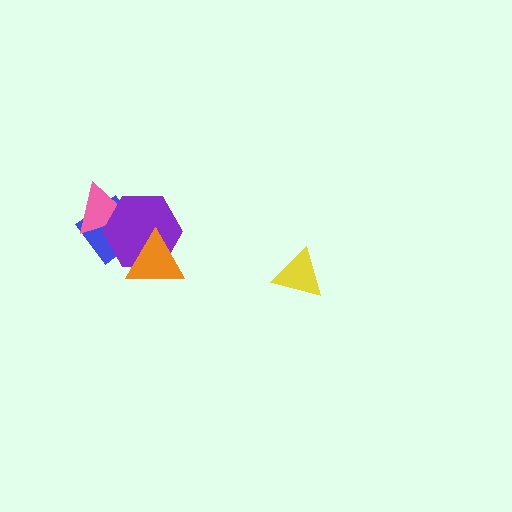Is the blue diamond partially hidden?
Yes, it is partially covered by another shape.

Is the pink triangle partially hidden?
Yes, it is partially covered by another shape.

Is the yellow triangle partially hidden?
No, no other shape covers it.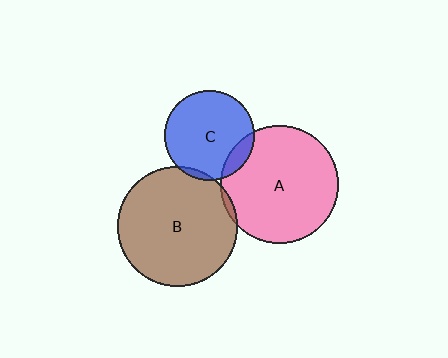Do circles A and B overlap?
Yes.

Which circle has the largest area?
Circle B (brown).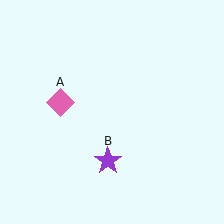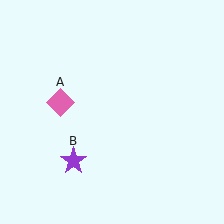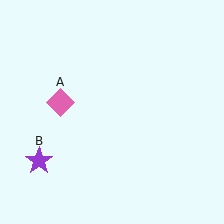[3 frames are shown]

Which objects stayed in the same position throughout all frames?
Pink diamond (object A) remained stationary.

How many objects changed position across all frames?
1 object changed position: purple star (object B).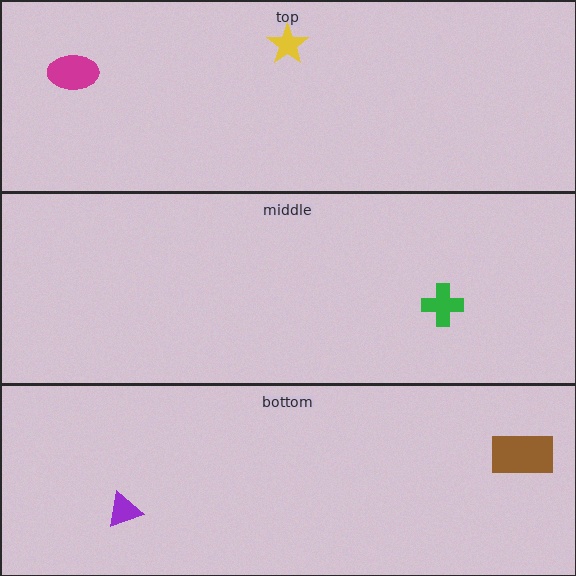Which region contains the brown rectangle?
The bottom region.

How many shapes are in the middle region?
1.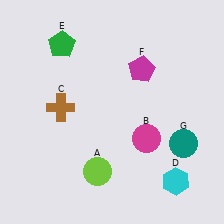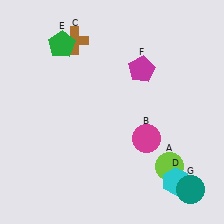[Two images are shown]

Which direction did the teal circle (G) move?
The teal circle (G) moved down.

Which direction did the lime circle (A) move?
The lime circle (A) moved right.